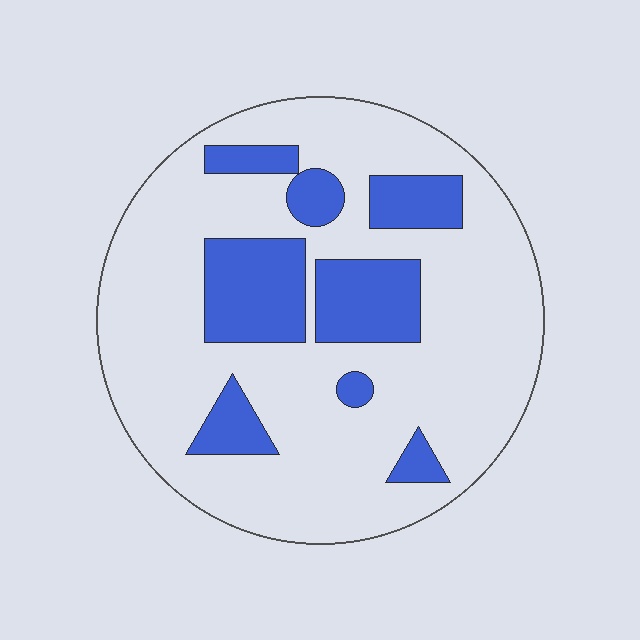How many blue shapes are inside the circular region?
8.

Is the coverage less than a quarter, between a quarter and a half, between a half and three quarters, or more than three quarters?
Less than a quarter.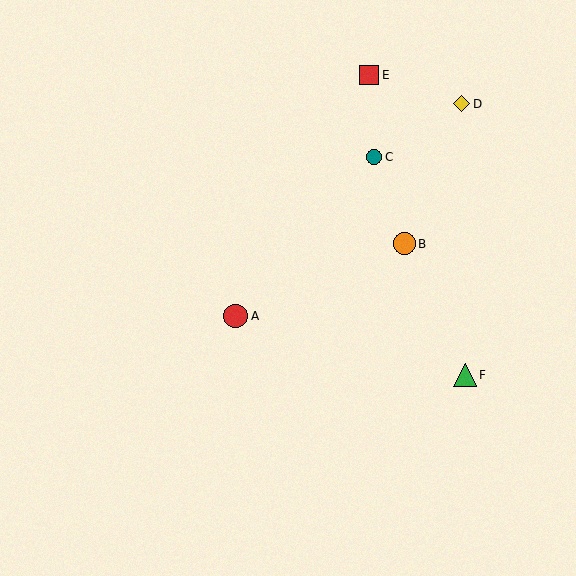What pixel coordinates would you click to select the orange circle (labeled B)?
Click at (404, 244) to select the orange circle B.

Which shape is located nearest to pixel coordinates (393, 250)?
The orange circle (labeled B) at (404, 244) is nearest to that location.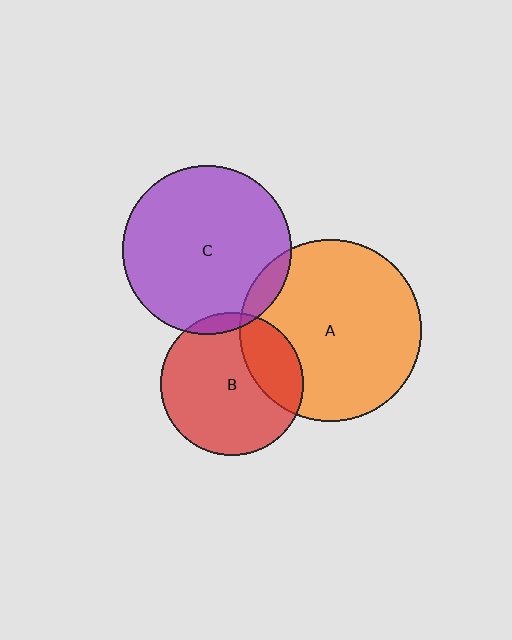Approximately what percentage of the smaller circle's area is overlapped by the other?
Approximately 10%.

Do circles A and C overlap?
Yes.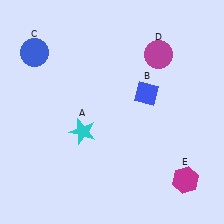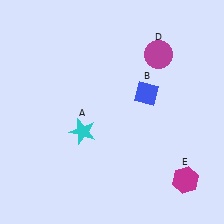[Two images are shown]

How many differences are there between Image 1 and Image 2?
There is 1 difference between the two images.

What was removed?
The blue circle (C) was removed in Image 2.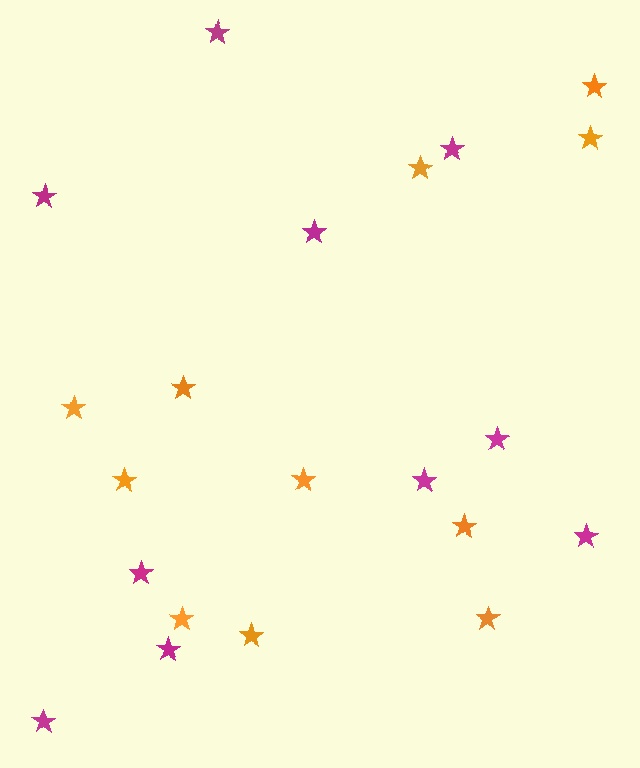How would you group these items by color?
There are 2 groups: one group of magenta stars (10) and one group of orange stars (11).